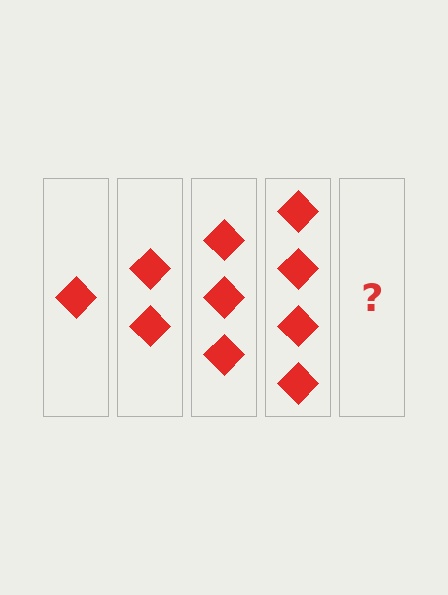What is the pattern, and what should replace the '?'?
The pattern is that each step adds one more diamond. The '?' should be 5 diamonds.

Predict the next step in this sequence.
The next step is 5 diamonds.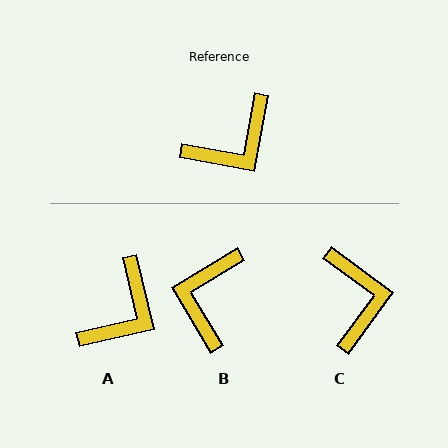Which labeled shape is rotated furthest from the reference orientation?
B, about 139 degrees away.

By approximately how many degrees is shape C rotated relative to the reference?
Approximately 64 degrees counter-clockwise.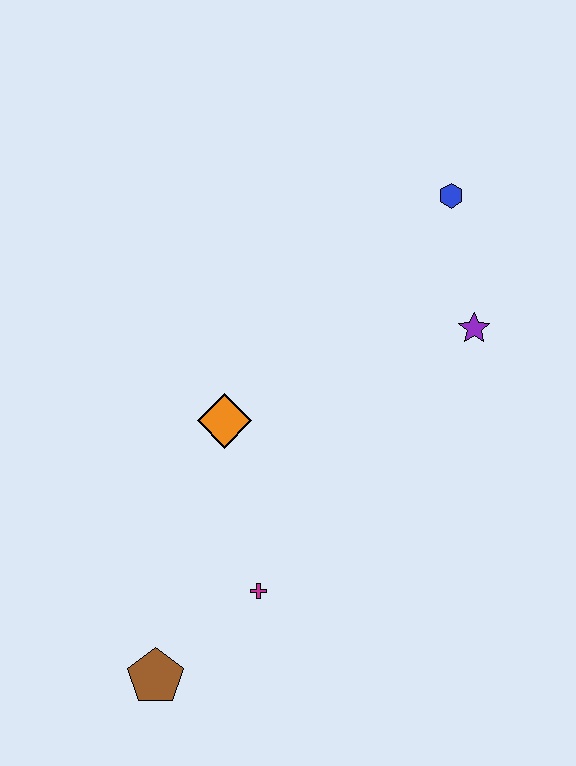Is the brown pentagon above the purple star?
No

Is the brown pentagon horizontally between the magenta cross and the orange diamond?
No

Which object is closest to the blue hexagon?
The purple star is closest to the blue hexagon.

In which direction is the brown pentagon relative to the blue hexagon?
The brown pentagon is below the blue hexagon.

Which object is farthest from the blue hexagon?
The brown pentagon is farthest from the blue hexagon.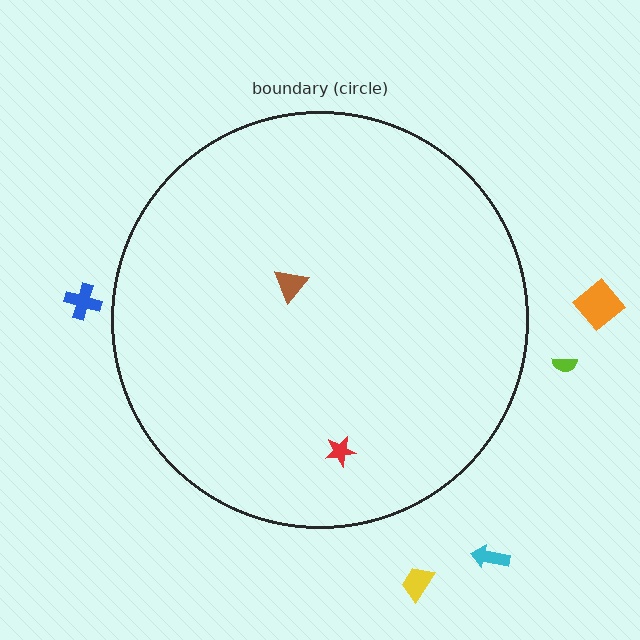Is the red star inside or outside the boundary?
Inside.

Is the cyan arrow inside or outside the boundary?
Outside.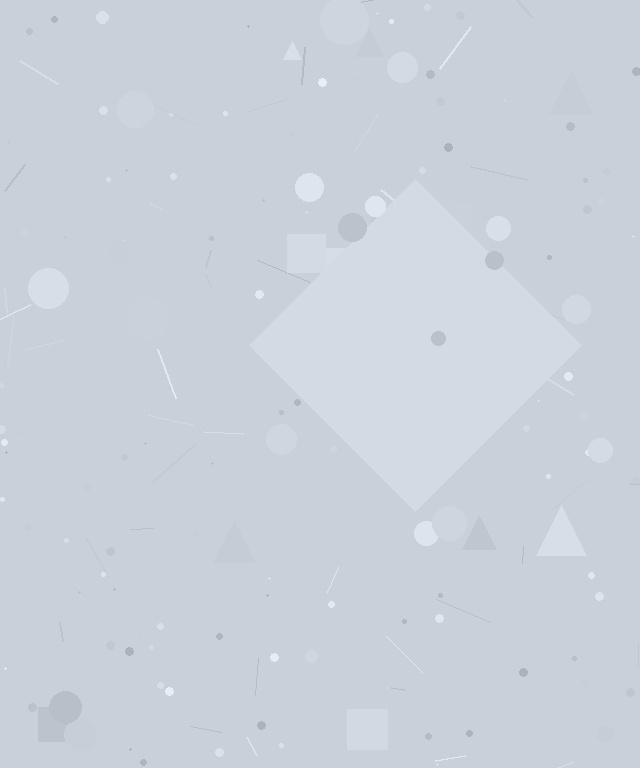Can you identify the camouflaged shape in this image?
The camouflaged shape is a diamond.